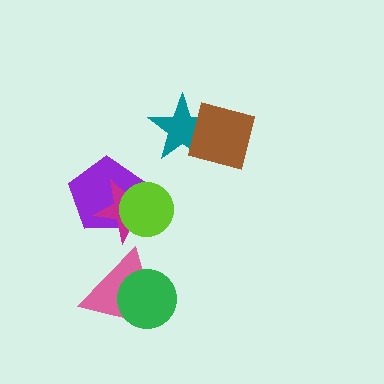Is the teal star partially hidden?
Yes, it is partially covered by another shape.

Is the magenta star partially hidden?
Yes, it is partially covered by another shape.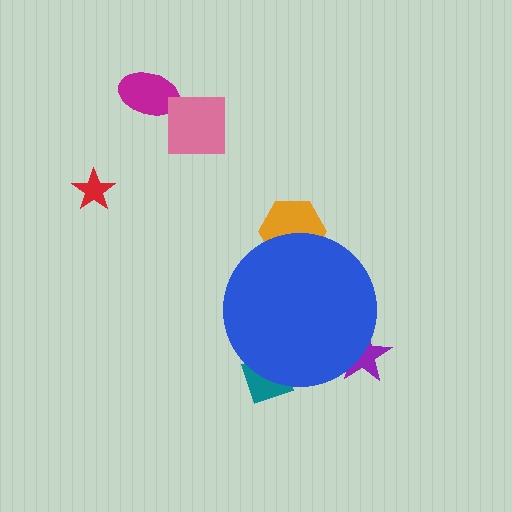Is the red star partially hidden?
No, the red star is fully visible.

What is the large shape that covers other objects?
A blue circle.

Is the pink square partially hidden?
No, the pink square is fully visible.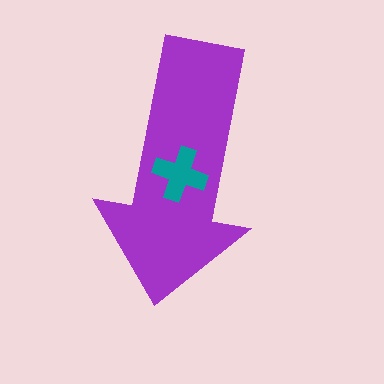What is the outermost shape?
The purple arrow.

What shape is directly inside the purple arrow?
The teal cross.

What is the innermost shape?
The teal cross.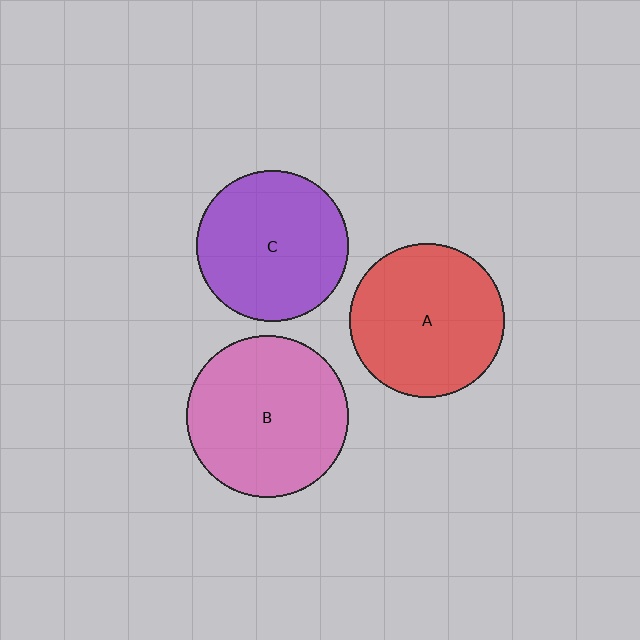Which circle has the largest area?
Circle B (pink).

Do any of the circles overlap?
No, none of the circles overlap.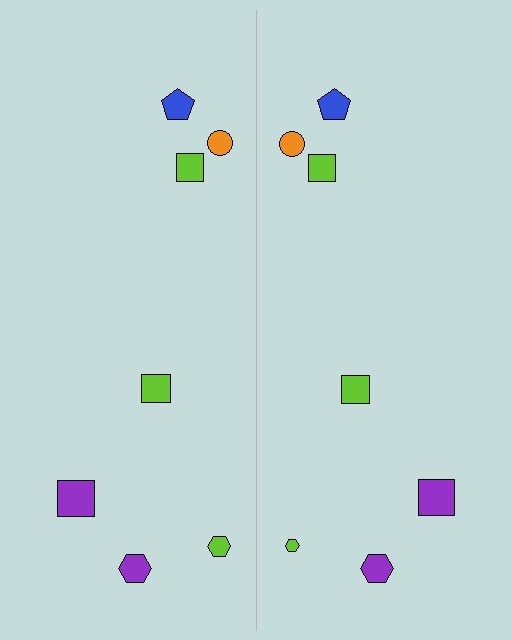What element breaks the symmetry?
The lime hexagon on the right side has a different size than its mirror counterpart.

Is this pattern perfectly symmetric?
No, the pattern is not perfectly symmetric. The lime hexagon on the right side has a different size than its mirror counterpart.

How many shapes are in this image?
There are 14 shapes in this image.